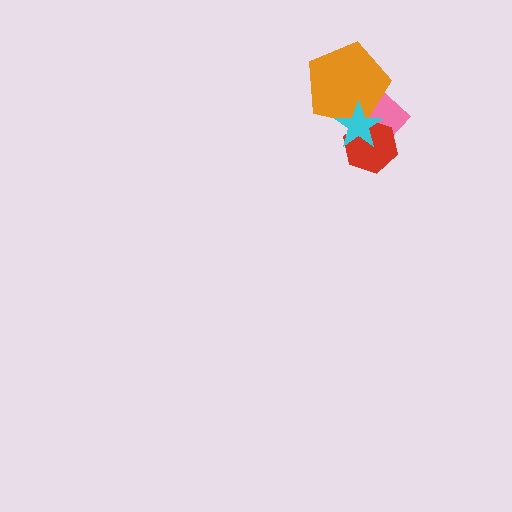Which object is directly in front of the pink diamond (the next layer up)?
The red hexagon is directly in front of the pink diamond.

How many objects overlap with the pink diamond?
3 objects overlap with the pink diamond.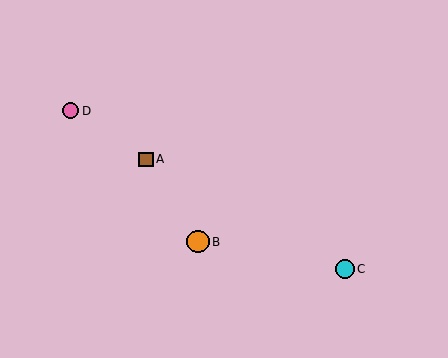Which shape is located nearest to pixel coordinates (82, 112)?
The pink circle (labeled D) at (70, 111) is nearest to that location.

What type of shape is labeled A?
Shape A is a brown square.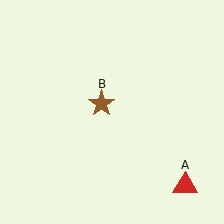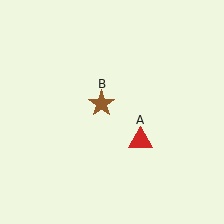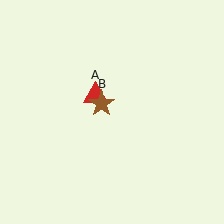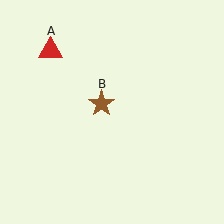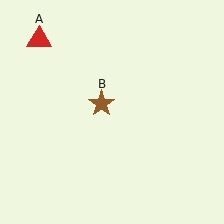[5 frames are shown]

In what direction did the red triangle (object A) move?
The red triangle (object A) moved up and to the left.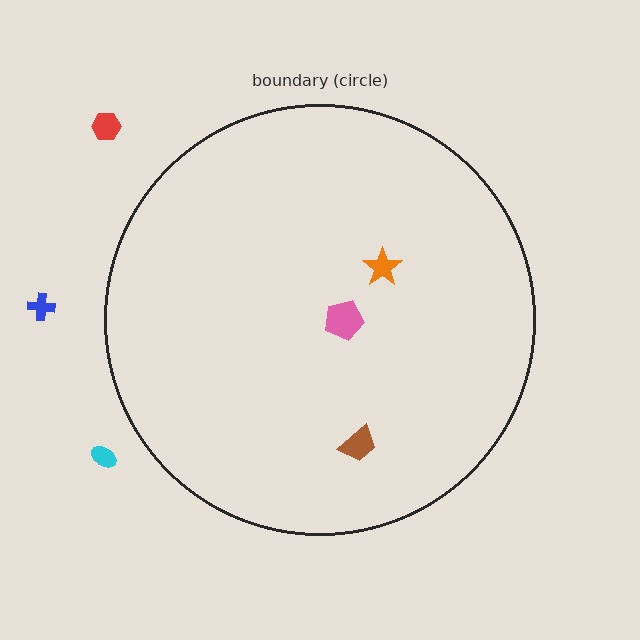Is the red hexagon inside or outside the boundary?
Outside.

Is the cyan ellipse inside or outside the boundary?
Outside.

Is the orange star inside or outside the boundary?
Inside.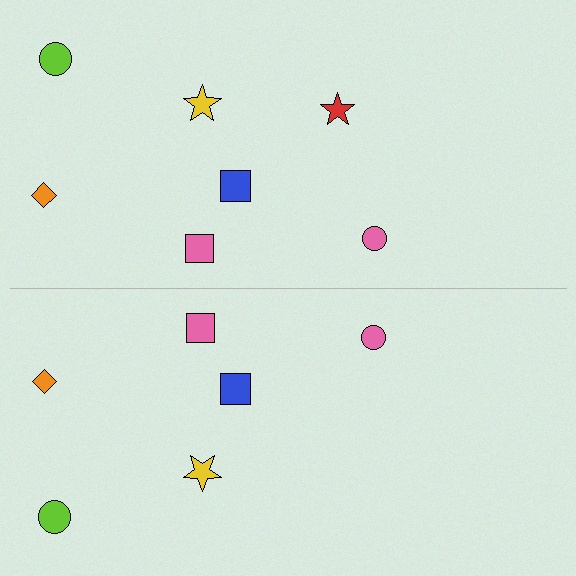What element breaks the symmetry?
A red star is missing from the bottom side.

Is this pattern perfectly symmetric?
No, the pattern is not perfectly symmetric. A red star is missing from the bottom side.